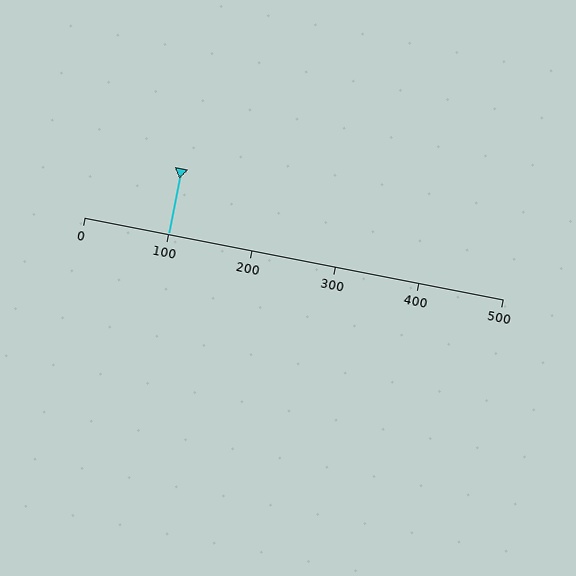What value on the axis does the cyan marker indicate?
The marker indicates approximately 100.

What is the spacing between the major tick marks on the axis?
The major ticks are spaced 100 apart.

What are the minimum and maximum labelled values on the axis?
The axis runs from 0 to 500.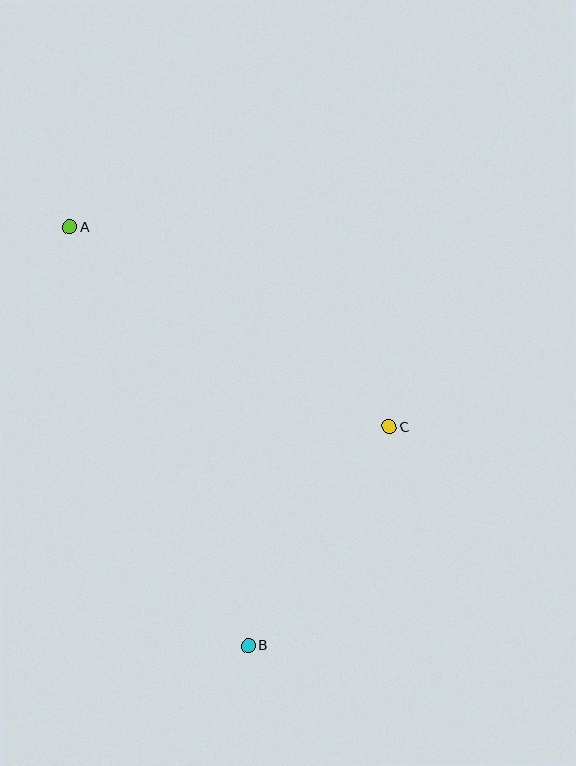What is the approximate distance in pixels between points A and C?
The distance between A and C is approximately 377 pixels.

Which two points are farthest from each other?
Points A and B are farthest from each other.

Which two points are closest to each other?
Points B and C are closest to each other.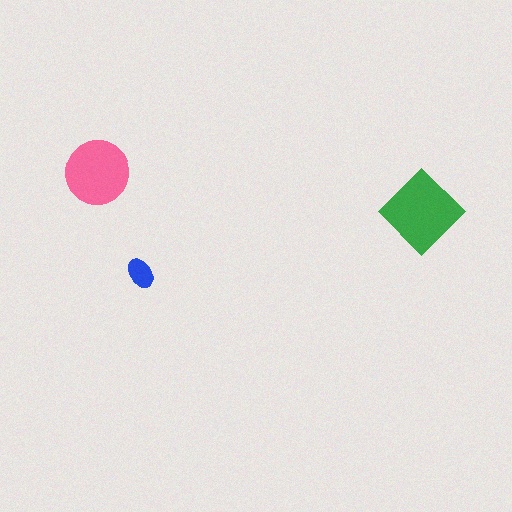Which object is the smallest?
The blue ellipse.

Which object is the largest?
The green diamond.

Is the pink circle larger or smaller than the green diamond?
Smaller.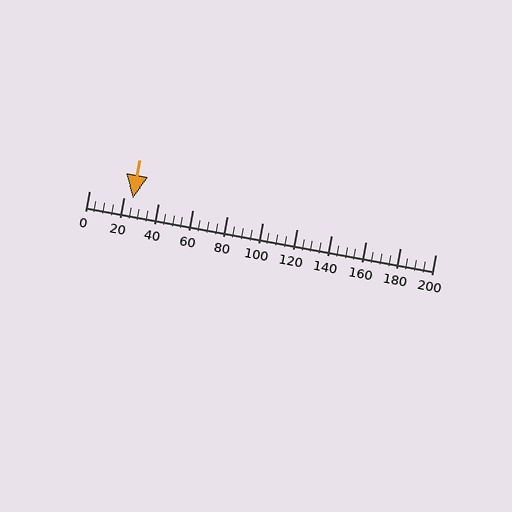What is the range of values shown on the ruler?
The ruler shows values from 0 to 200.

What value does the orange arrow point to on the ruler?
The orange arrow points to approximately 25.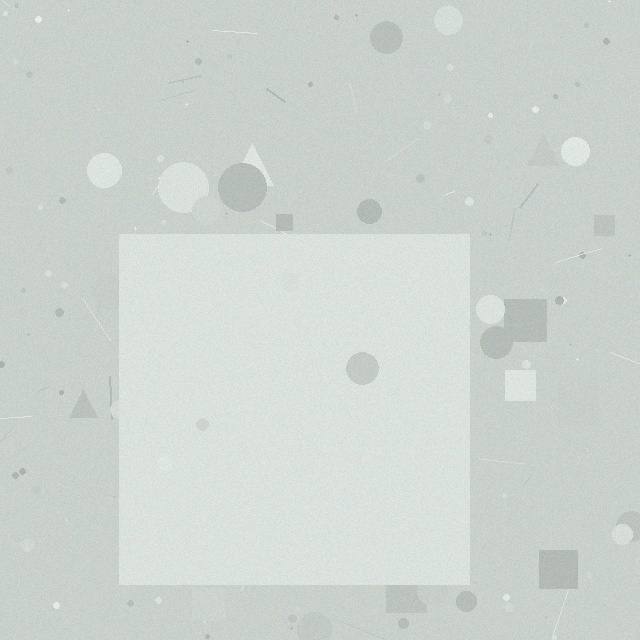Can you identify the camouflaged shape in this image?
The camouflaged shape is a square.